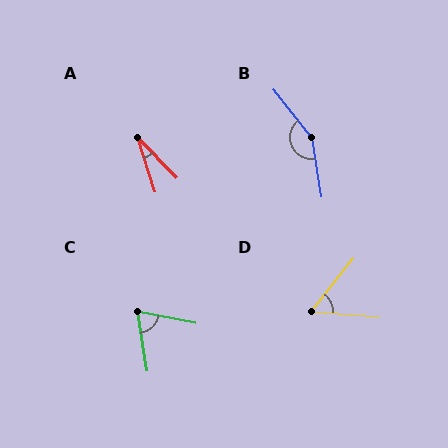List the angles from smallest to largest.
A (27°), D (56°), C (70°), B (150°).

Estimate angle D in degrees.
Approximately 56 degrees.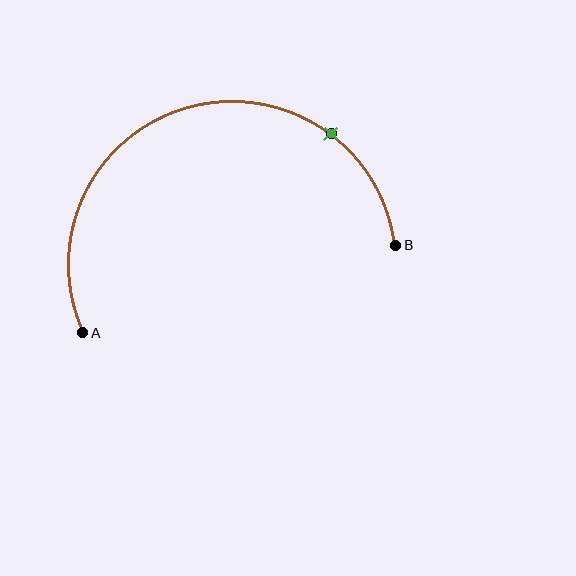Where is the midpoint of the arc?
The arc midpoint is the point on the curve farthest from the straight line joining A and B. It sits above that line.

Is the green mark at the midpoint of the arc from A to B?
No. The green mark lies on the arc but is closer to endpoint B. The arc midpoint would be at the point on the curve equidistant along the arc from both A and B.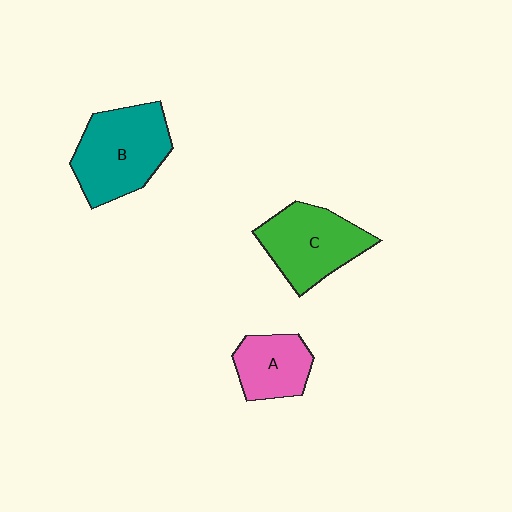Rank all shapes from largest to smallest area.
From largest to smallest: B (teal), C (green), A (pink).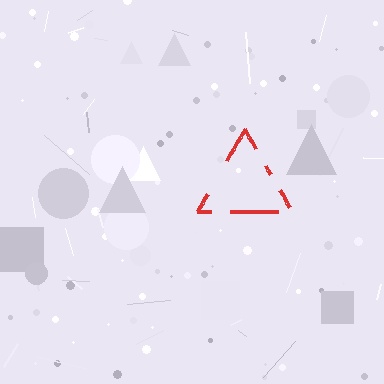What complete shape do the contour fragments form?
The contour fragments form a triangle.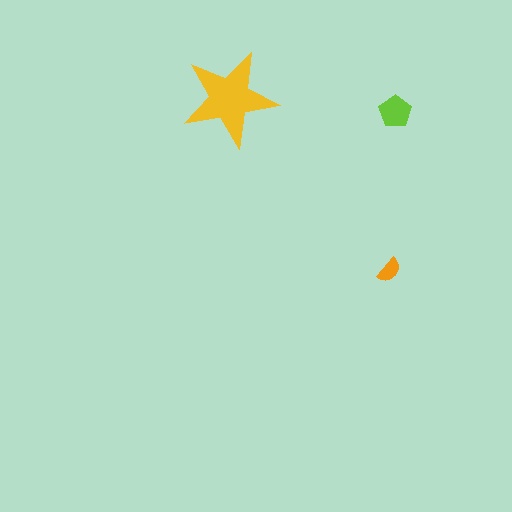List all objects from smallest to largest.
The orange semicircle, the lime pentagon, the yellow star.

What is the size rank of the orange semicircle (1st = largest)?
3rd.